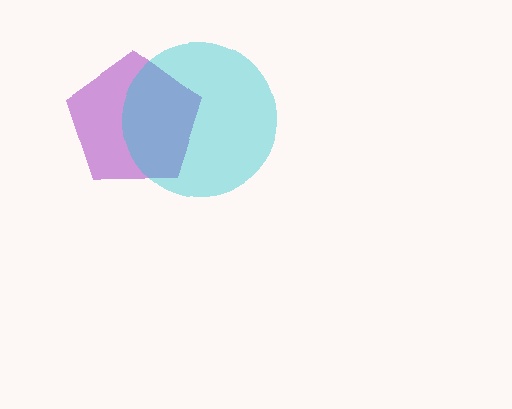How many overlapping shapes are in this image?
There are 2 overlapping shapes in the image.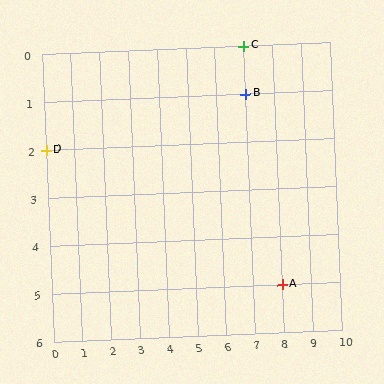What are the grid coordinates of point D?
Point D is at grid coordinates (0, 2).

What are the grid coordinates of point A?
Point A is at grid coordinates (8, 5).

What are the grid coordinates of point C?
Point C is at grid coordinates (7, 0).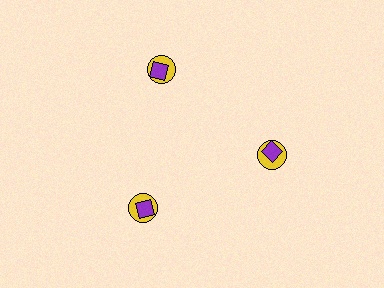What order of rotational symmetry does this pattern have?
This pattern has 3-fold rotational symmetry.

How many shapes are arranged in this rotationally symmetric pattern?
There are 6 shapes, arranged in 3 groups of 2.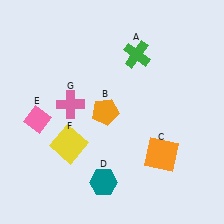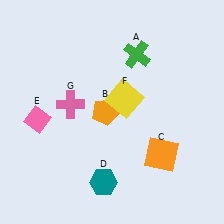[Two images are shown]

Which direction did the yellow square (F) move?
The yellow square (F) moved right.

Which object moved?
The yellow square (F) moved right.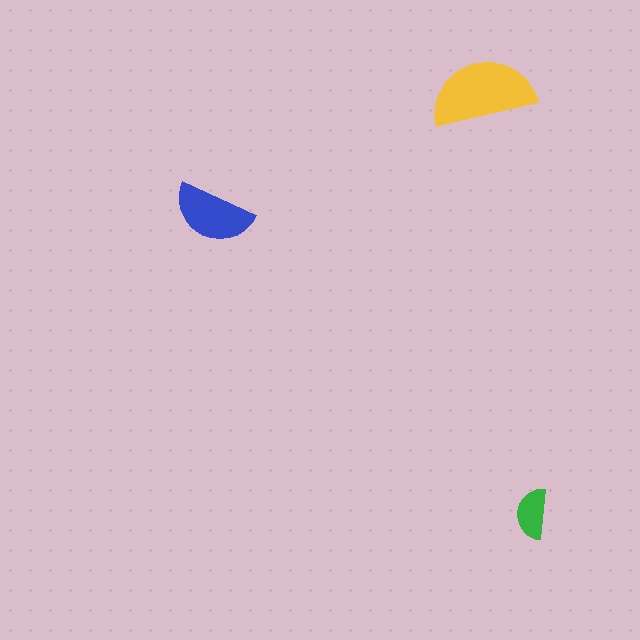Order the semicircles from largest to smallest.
the yellow one, the blue one, the green one.